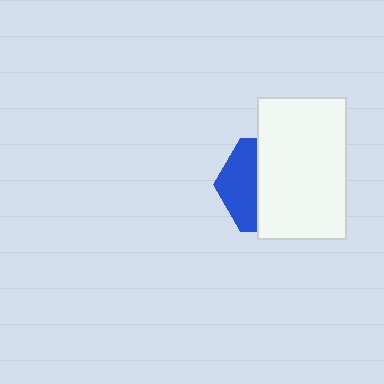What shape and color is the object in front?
The object in front is a white rectangle.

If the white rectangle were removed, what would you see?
You would see the complete blue hexagon.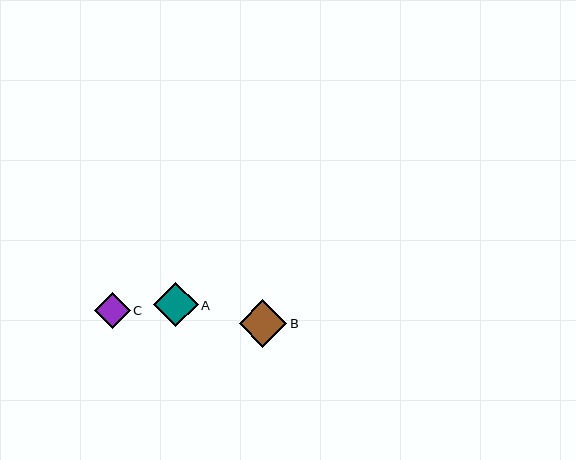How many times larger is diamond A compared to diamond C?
Diamond A is approximately 1.3 times the size of diamond C.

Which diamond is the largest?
Diamond B is the largest with a size of approximately 48 pixels.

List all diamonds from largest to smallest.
From largest to smallest: B, A, C.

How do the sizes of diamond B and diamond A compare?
Diamond B and diamond A are approximately the same size.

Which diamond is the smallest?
Diamond C is the smallest with a size of approximately 36 pixels.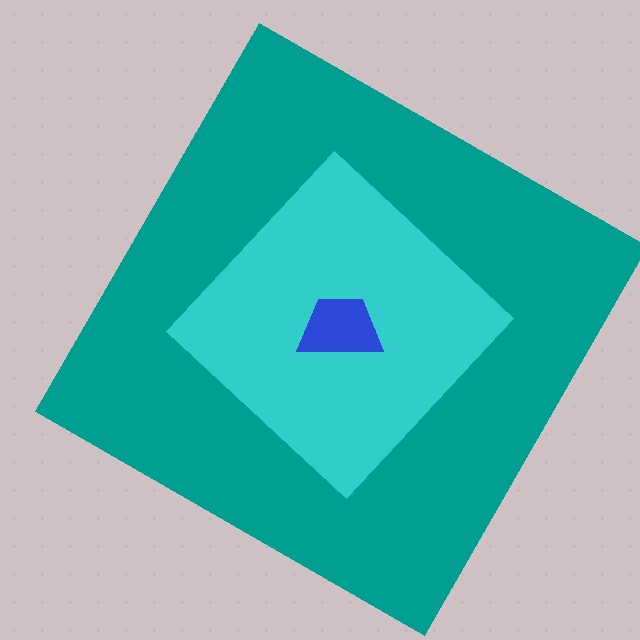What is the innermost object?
The blue trapezoid.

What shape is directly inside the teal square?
The cyan diamond.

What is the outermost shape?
The teal square.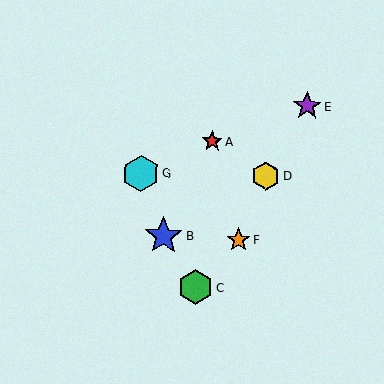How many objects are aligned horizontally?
2 objects (D, G) are aligned horizontally.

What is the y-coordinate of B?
Object B is at y≈236.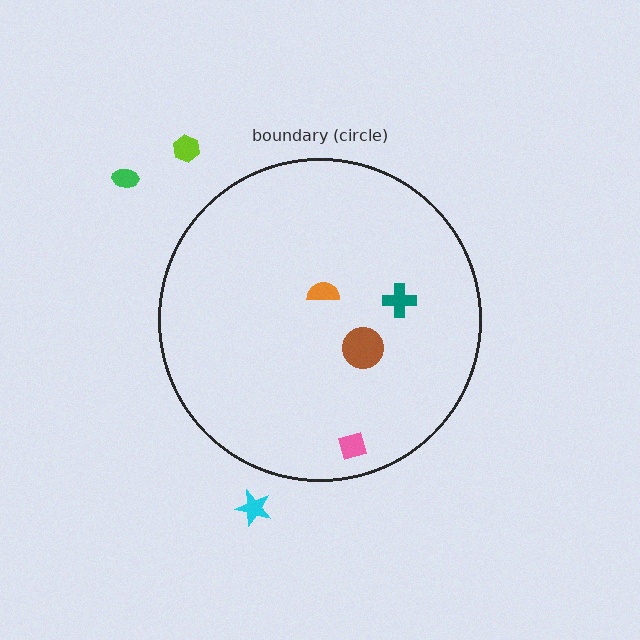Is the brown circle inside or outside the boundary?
Inside.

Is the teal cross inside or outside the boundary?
Inside.